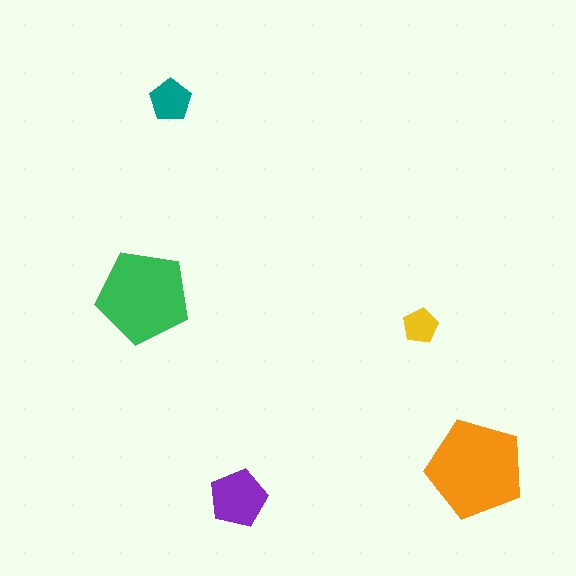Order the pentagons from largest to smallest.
the orange one, the green one, the purple one, the teal one, the yellow one.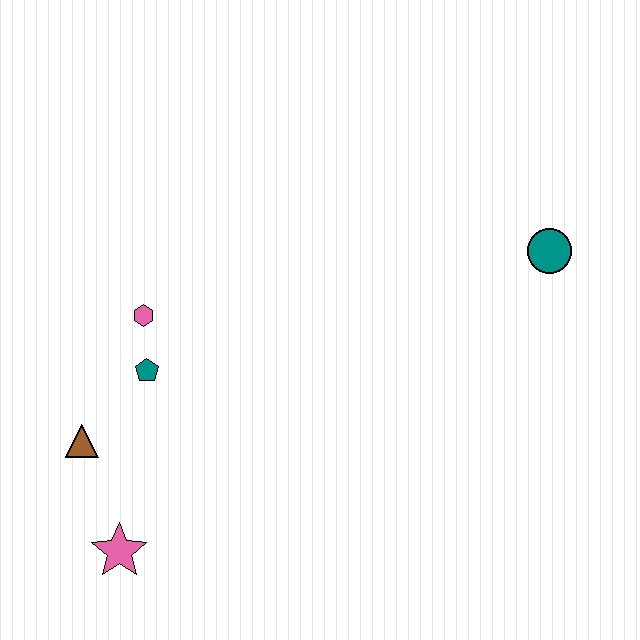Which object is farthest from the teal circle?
The pink star is farthest from the teal circle.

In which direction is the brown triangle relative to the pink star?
The brown triangle is above the pink star.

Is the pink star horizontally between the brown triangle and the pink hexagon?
Yes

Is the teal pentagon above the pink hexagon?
No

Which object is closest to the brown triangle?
The teal pentagon is closest to the brown triangle.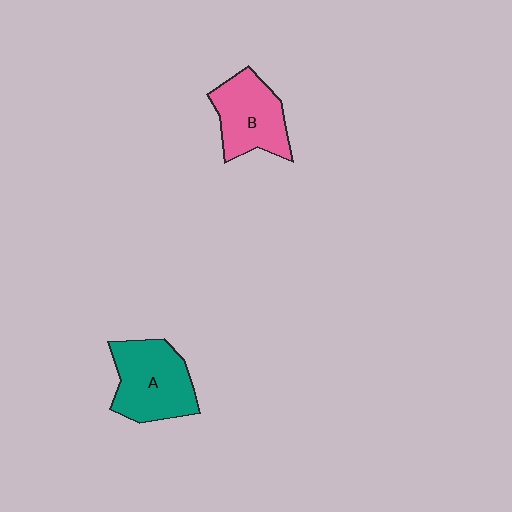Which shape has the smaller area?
Shape B (pink).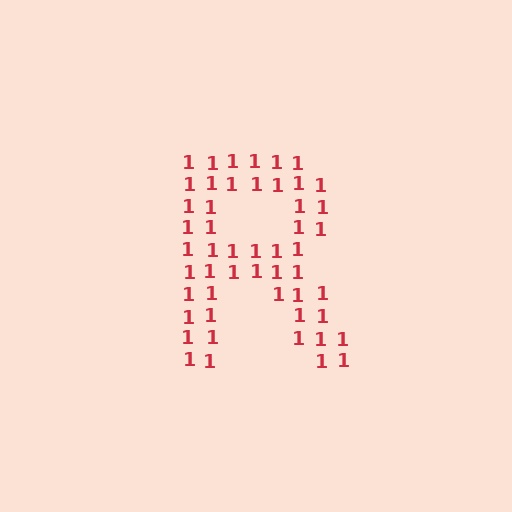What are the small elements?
The small elements are digit 1's.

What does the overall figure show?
The overall figure shows the letter R.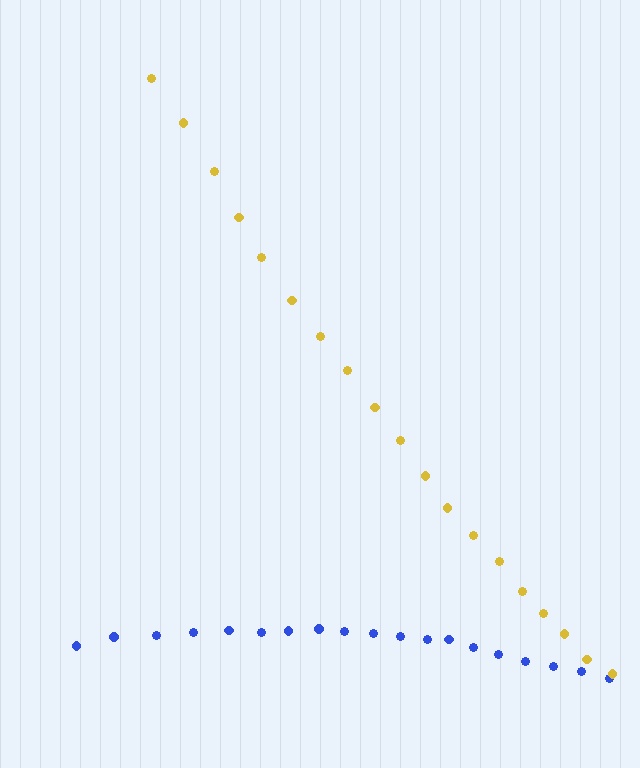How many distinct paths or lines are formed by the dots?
There are 2 distinct paths.